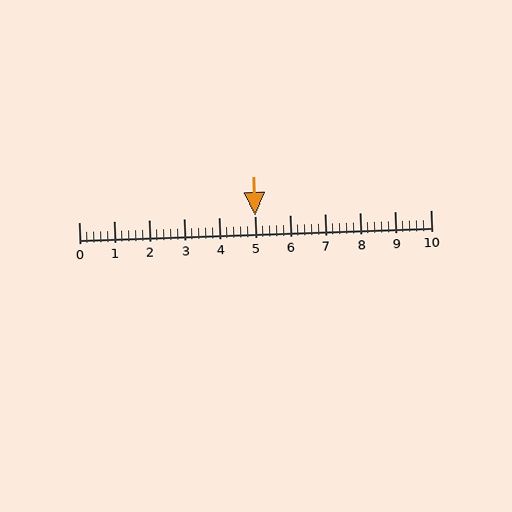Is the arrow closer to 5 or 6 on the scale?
The arrow is closer to 5.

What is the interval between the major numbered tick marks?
The major tick marks are spaced 1 units apart.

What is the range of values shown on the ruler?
The ruler shows values from 0 to 10.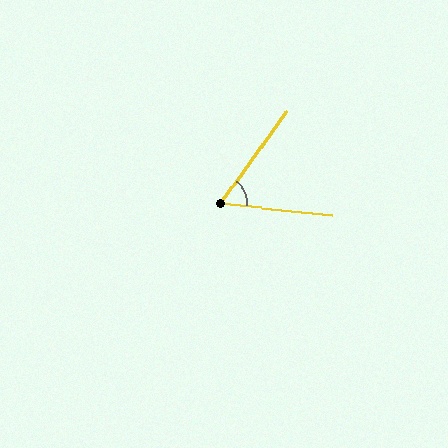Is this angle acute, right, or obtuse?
It is acute.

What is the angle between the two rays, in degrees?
Approximately 61 degrees.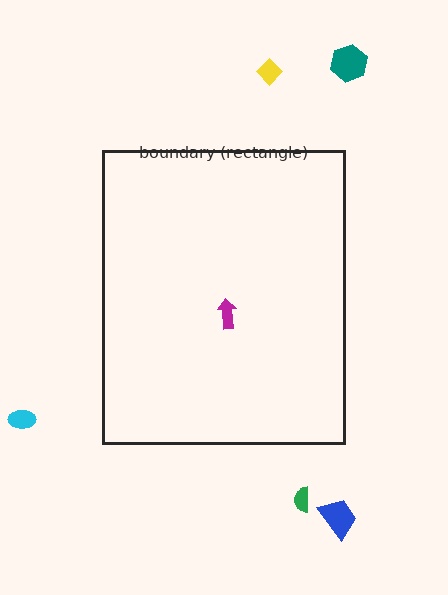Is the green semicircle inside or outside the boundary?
Outside.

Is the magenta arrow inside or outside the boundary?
Inside.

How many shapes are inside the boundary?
1 inside, 5 outside.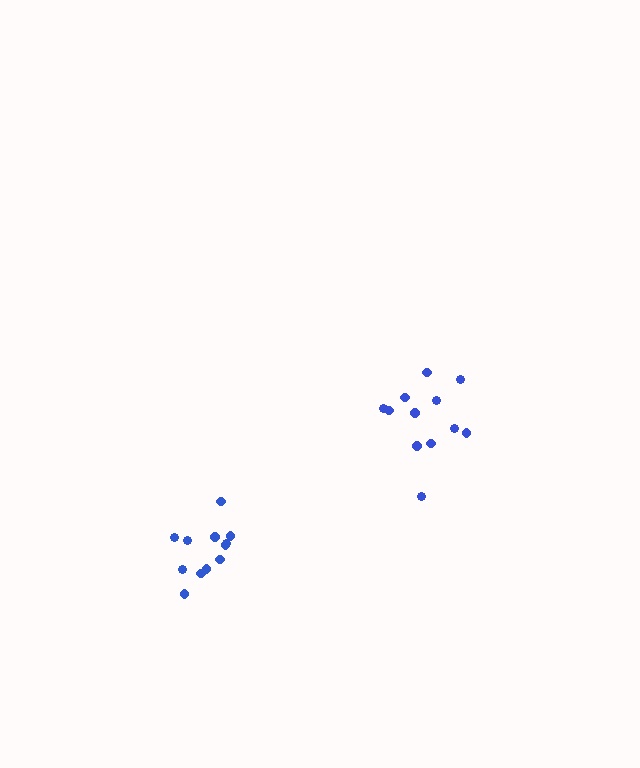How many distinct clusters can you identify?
There are 2 distinct clusters.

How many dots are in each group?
Group 1: 12 dots, Group 2: 12 dots (24 total).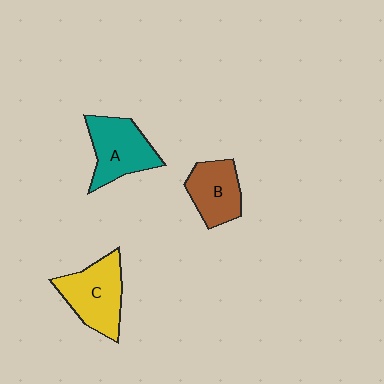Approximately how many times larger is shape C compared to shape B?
Approximately 1.3 times.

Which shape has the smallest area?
Shape B (brown).